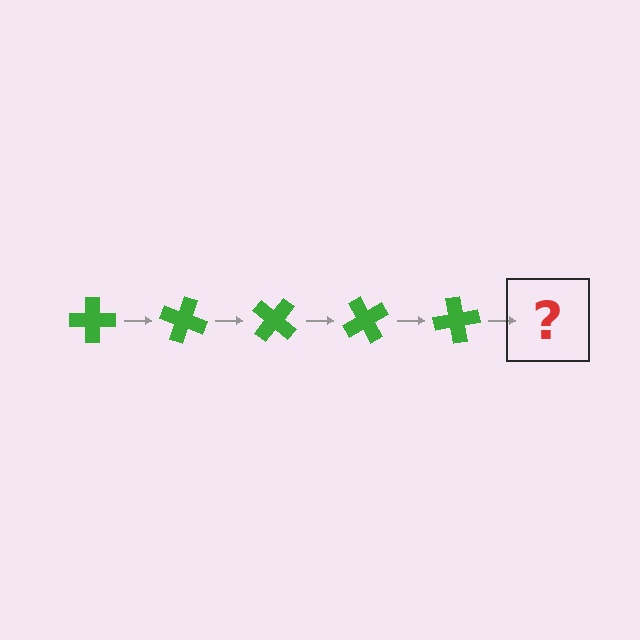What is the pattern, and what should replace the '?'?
The pattern is that the cross rotates 20 degrees each step. The '?' should be a green cross rotated 100 degrees.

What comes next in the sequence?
The next element should be a green cross rotated 100 degrees.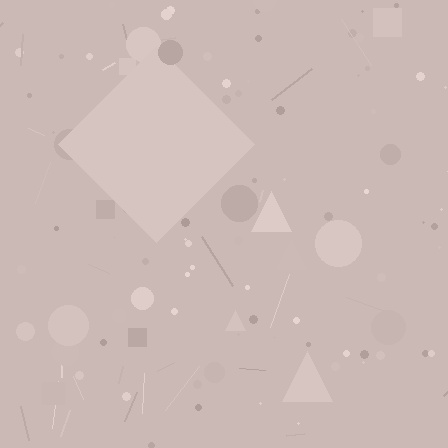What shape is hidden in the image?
A diamond is hidden in the image.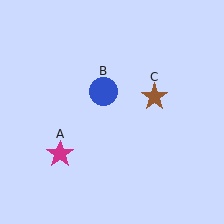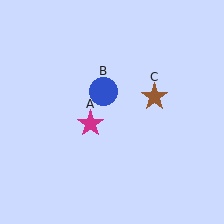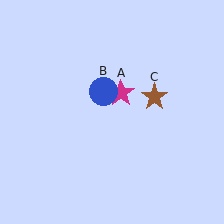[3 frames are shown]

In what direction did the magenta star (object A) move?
The magenta star (object A) moved up and to the right.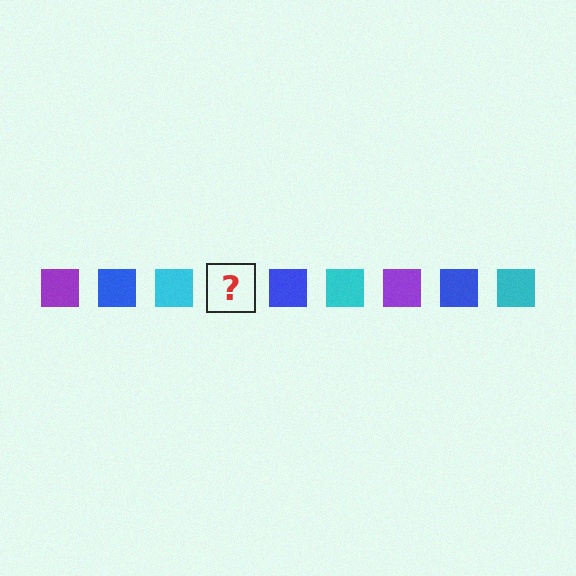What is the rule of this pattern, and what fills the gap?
The rule is that the pattern cycles through purple, blue, cyan squares. The gap should be filled with a purple square.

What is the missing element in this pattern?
The missing element is a purple square.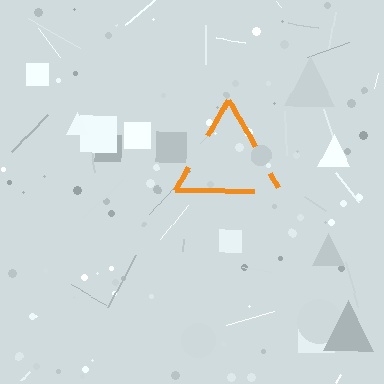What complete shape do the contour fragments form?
The contour fragments form a triangle.